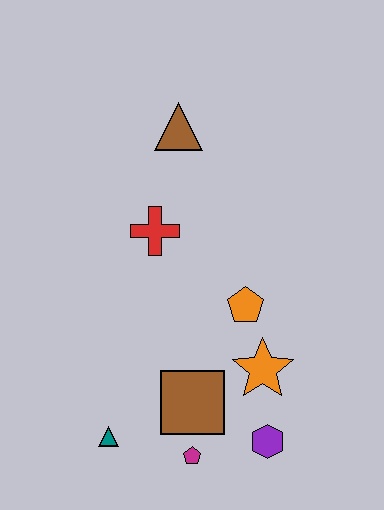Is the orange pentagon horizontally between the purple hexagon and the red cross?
Yes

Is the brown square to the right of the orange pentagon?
No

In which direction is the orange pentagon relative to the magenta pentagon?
The orange pentagon is above the magenta pentagon.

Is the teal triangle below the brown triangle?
Yes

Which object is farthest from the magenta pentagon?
The brown triangle is farthest from the magenta pentagon.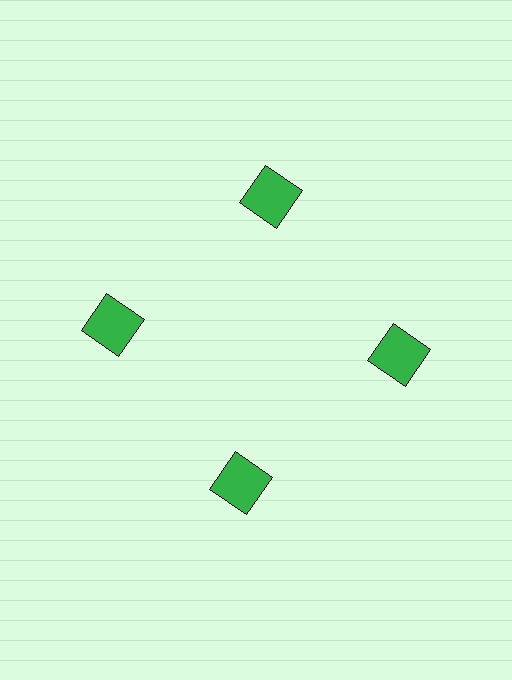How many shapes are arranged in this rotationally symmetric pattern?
There are 4 shapes, arranged in 4 groups of 1.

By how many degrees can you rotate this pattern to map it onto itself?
The pattern maps onto itself every 90 degrees of rotation.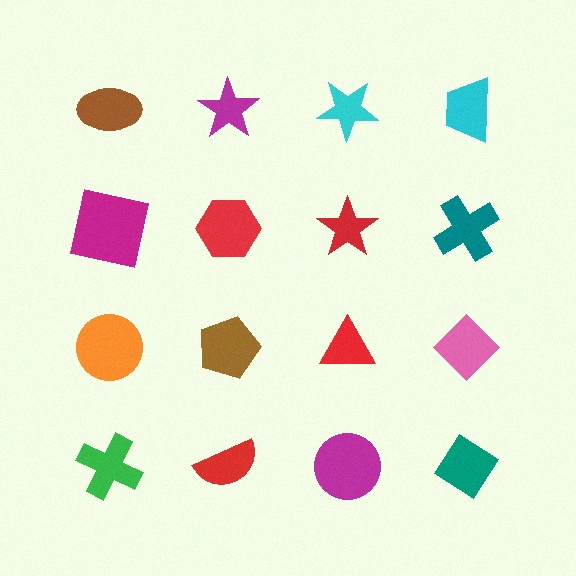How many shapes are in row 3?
4 shapes.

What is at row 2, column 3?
A red star.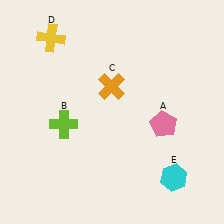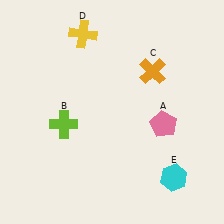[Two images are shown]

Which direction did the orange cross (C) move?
The orange cross (C) moved right.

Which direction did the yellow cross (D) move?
The yellow cross (D) moved right.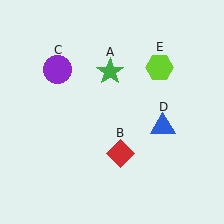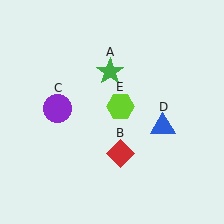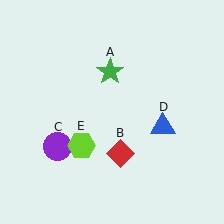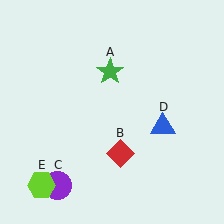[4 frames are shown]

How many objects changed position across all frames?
2 objects changed position: purple circle (object C), lime hexagon (object E).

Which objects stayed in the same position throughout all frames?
Green star (object A) and red diamond (object B) and blue triangle (object D) remained stationary.